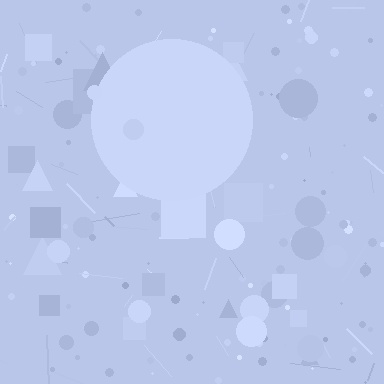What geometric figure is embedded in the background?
A circle is embedded in the background.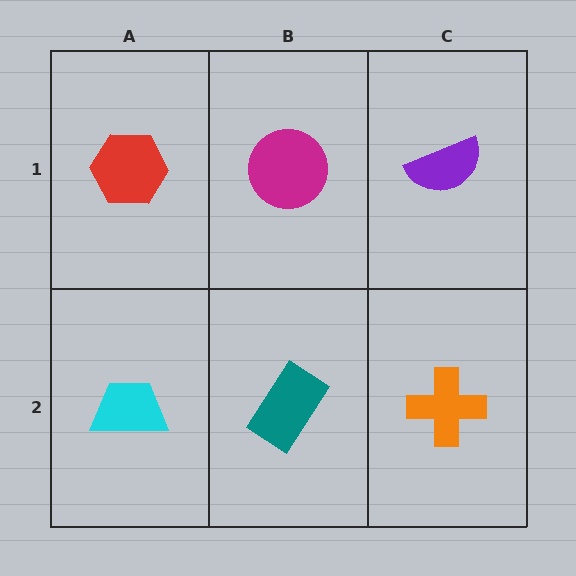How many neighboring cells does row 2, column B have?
3.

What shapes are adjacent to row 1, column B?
A teal rectangle (row 2, column B), a red hexagon (row 1, column A), a purple semicircle (row 1, column C).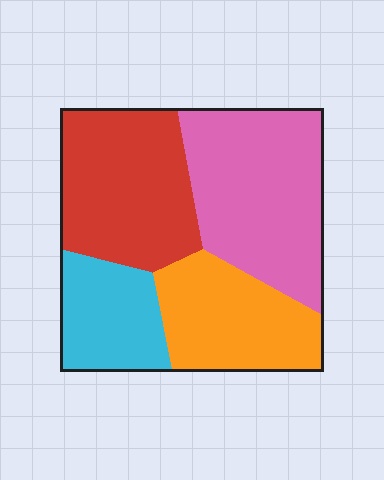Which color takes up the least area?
Cyan, at roughly 15%.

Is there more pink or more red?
Pink.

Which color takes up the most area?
Pink, at roughly 35%.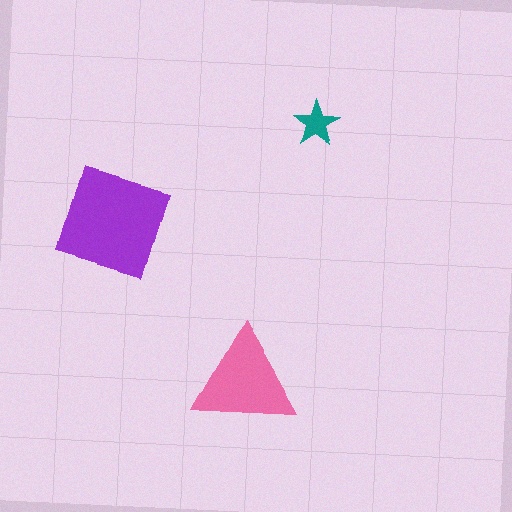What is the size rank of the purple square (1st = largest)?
1st.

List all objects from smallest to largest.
The teal star, the pink triangle, the purple square.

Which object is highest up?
The teal star is topmost.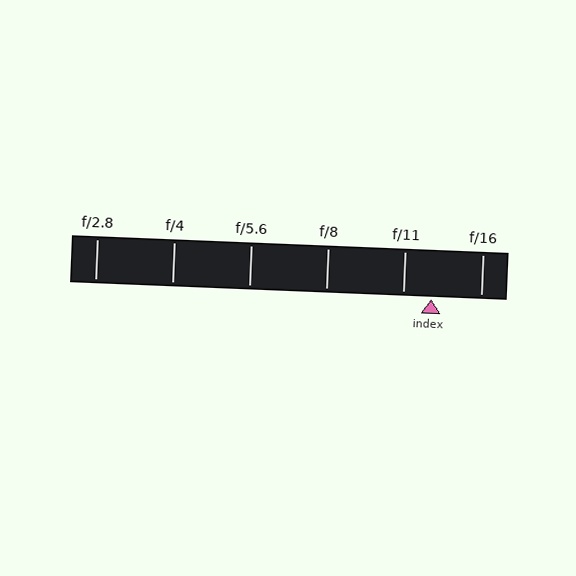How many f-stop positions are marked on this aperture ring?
There are 6 f-stop positions marked.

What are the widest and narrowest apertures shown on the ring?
The widest aperture shown is f/2.8 and the narrowest is f/16.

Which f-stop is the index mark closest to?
The index mark is closest to f/11.